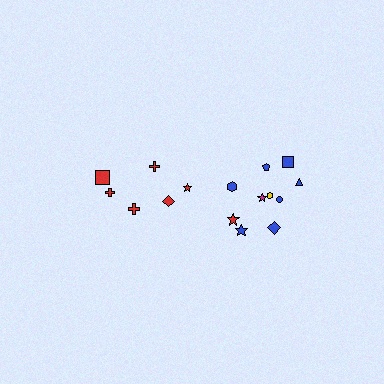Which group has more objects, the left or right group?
The right group.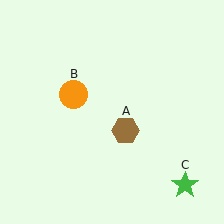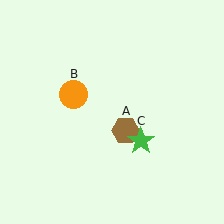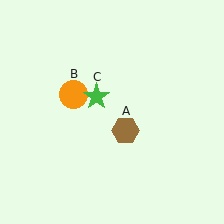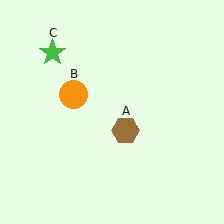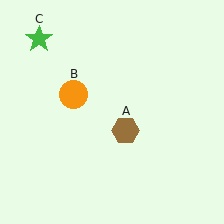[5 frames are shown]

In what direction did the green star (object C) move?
The green star (object C) moved up and to the left.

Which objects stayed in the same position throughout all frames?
Brown hexagon (object A) and orange circle (object B) remained stationary.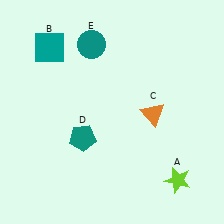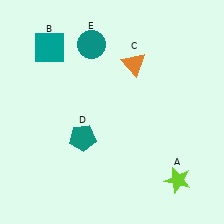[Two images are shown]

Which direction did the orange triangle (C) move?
The orange triangle (C) moved up.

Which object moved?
The orange triangle (C) moved up.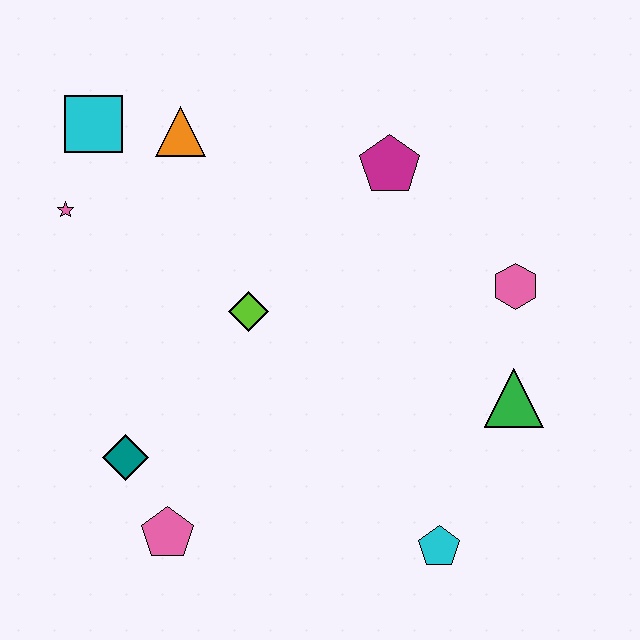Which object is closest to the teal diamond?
The pink pentagon is closest to the teal diamond.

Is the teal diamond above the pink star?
No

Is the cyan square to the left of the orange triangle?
Yes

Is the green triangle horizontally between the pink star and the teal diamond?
No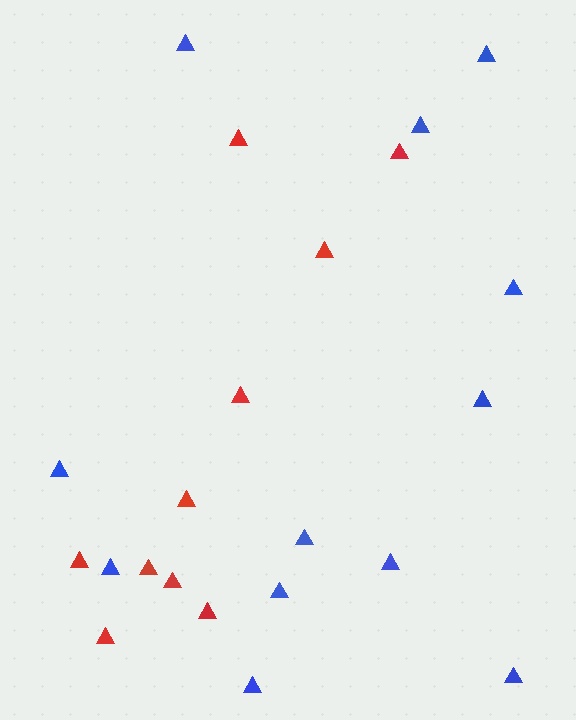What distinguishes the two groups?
There are 2 groups: one group of red triangles (10) and one group of blue triangles (12).